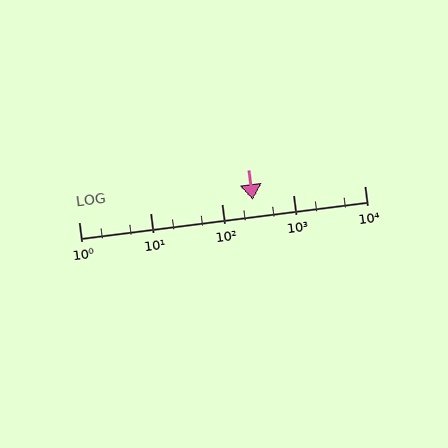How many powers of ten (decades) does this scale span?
The scale spans 4 decades, from 1 to 10000.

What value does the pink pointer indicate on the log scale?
The pointer indicates approximately 270.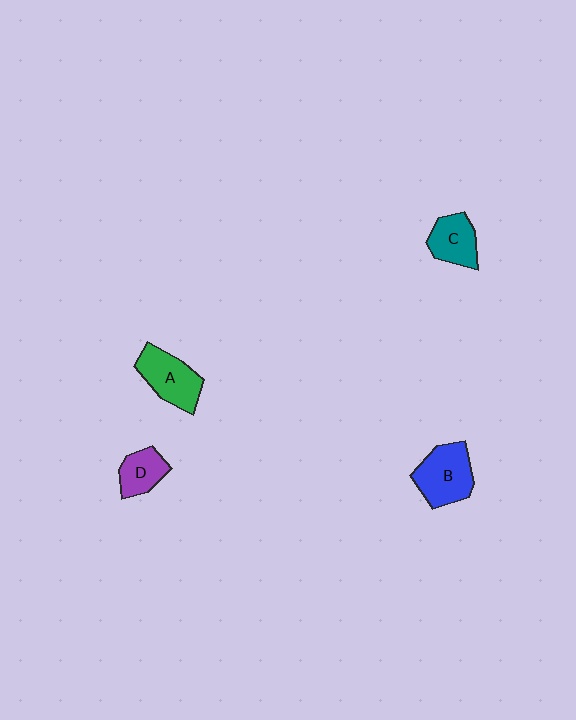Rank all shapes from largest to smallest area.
From largest to smallest: B (blue), A (green), C (teal), D (purple).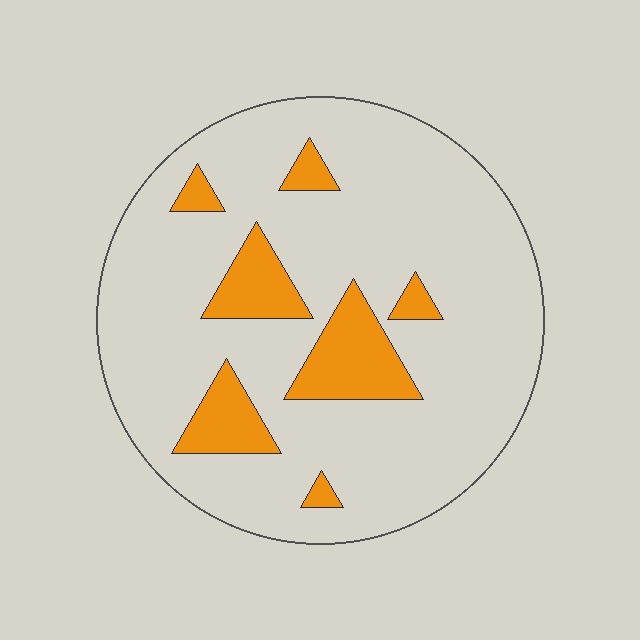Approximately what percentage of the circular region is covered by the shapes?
Approximately 15%.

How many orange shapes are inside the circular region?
7.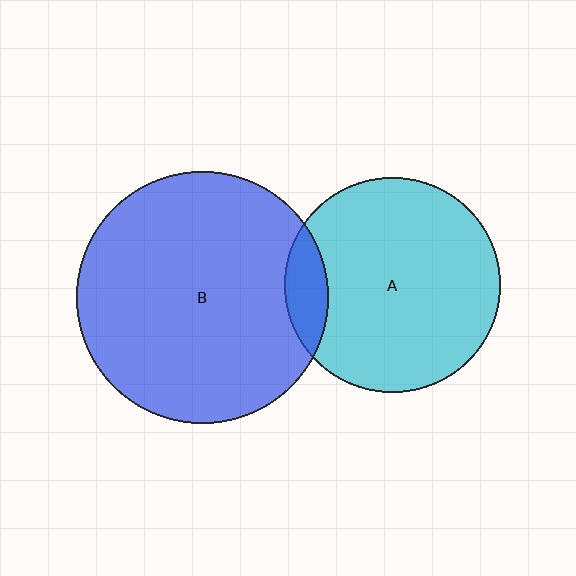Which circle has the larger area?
Circle B (blue).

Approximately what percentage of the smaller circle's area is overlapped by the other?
Approximately 10%.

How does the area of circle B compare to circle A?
Approximately 1.4 times.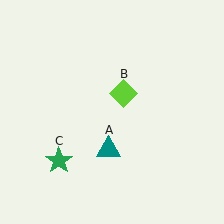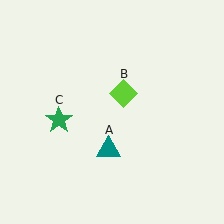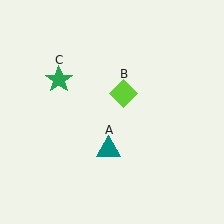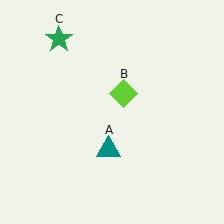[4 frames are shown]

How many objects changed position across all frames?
1 object changed position: green star (object C).